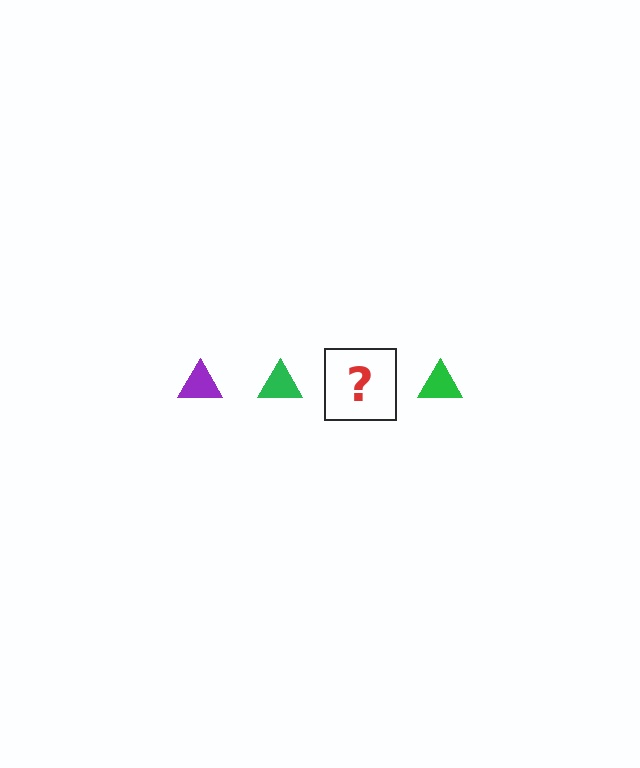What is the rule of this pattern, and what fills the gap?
The rule is that the pattern cycles through purple, green triangles. The gap should be filled with a purple triangle.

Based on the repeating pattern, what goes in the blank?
The blank should be a purple triangle.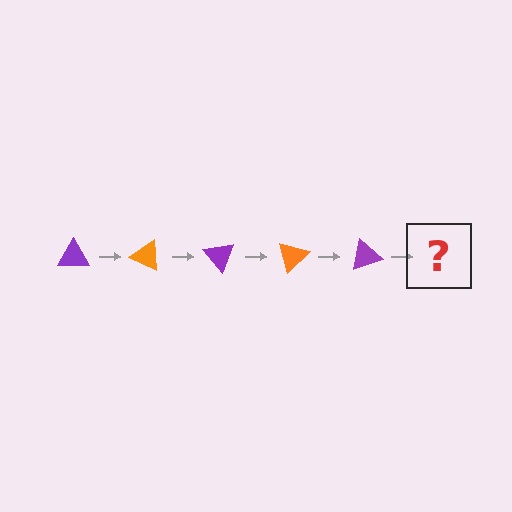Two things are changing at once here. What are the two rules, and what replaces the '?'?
The two rules are that it rotates 25 degrees each step and the color cycles through purple and orange. The '?' should be an orange triangle, rotated 125 degrees from the start.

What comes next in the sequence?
The next element should be an orange triangle, rotated 125 degrees from the start.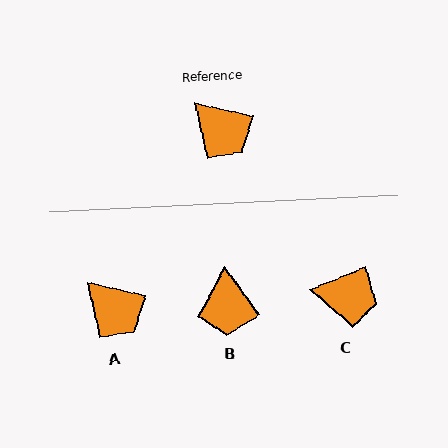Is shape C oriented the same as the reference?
No, it is off by about 35 degrees.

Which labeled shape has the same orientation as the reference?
A.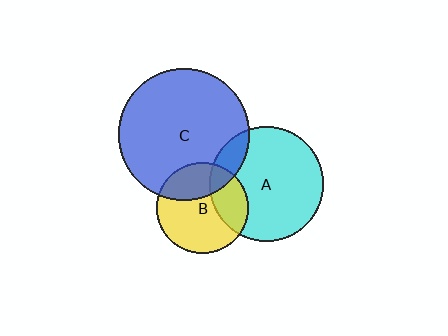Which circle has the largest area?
Circle C (blue).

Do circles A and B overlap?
Yes.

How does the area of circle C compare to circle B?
Approximately 2.1 times.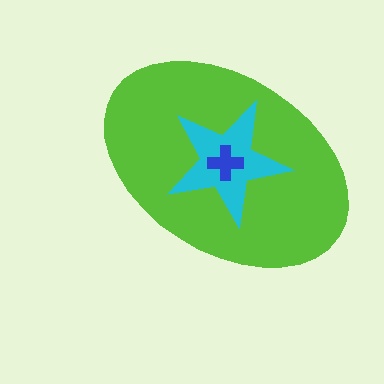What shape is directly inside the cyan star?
The blue cross.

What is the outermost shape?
The lime ellipse.